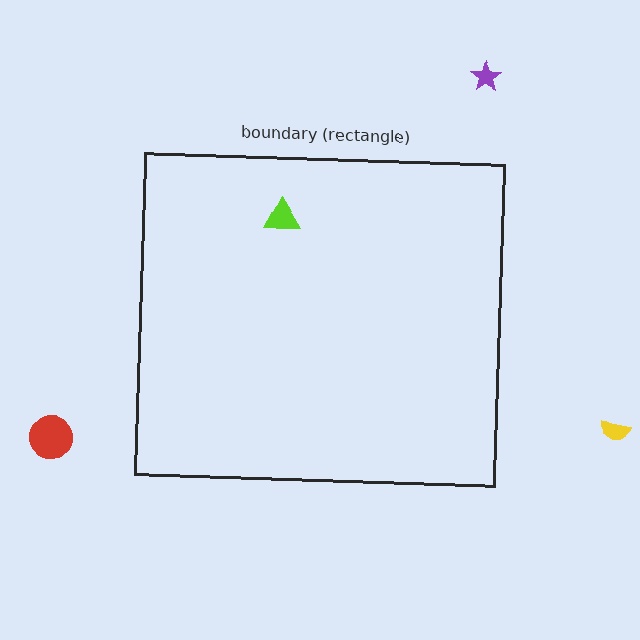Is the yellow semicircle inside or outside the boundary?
Outside.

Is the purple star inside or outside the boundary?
Outside.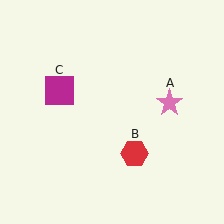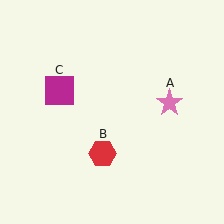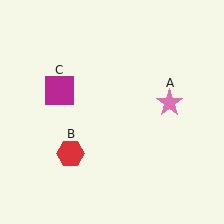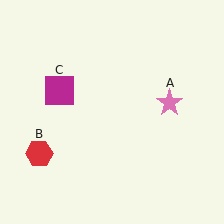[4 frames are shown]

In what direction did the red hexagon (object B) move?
The red hexagon (object B) moved left.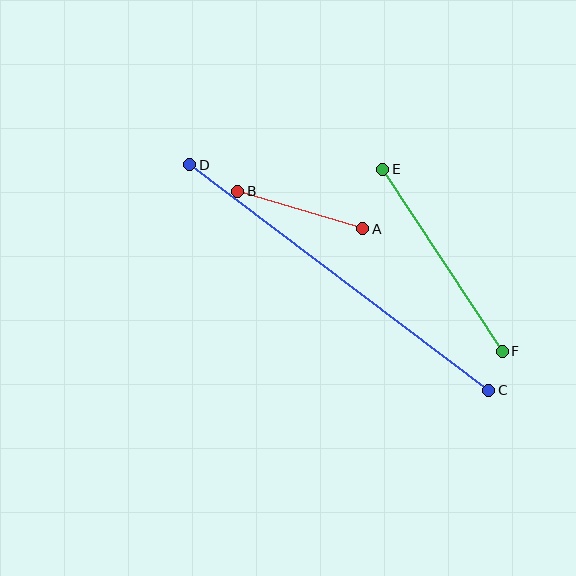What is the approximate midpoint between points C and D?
The midpoint is at approximately (339, 278) pixels.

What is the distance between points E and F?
The distance is approximately 218 pixels.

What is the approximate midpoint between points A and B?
The midpoint is at approximately (300, 210) pixels.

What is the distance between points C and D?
The distance is approximately 375 pixels.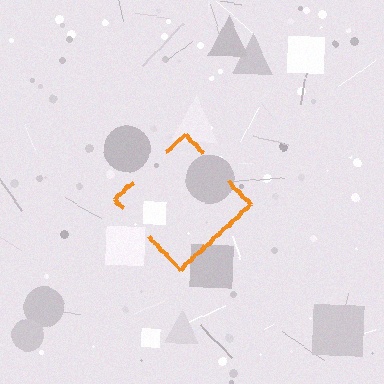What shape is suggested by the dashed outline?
The dashed outline suggests a diamond.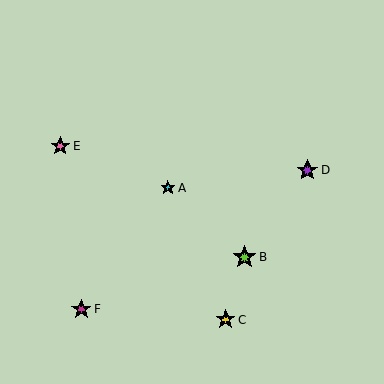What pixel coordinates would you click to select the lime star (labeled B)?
Click at (245, 257) to select the lime star B.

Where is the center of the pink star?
The center of the pink star is at (60, 146).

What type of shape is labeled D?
Shape D is a purple star.